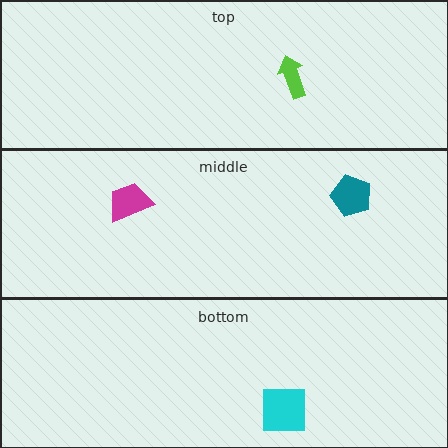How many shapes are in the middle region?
2.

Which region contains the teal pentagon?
The middle region.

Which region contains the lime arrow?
The top region.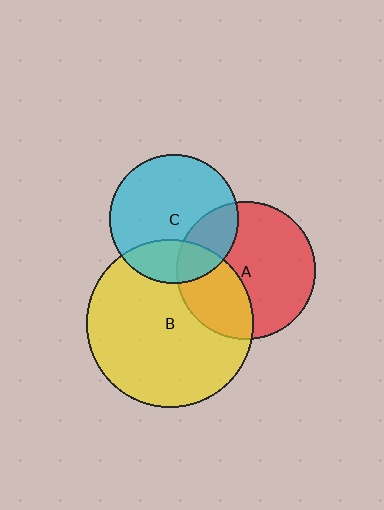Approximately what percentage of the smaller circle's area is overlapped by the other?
Approximately 25%.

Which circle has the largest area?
Circle B (yellow).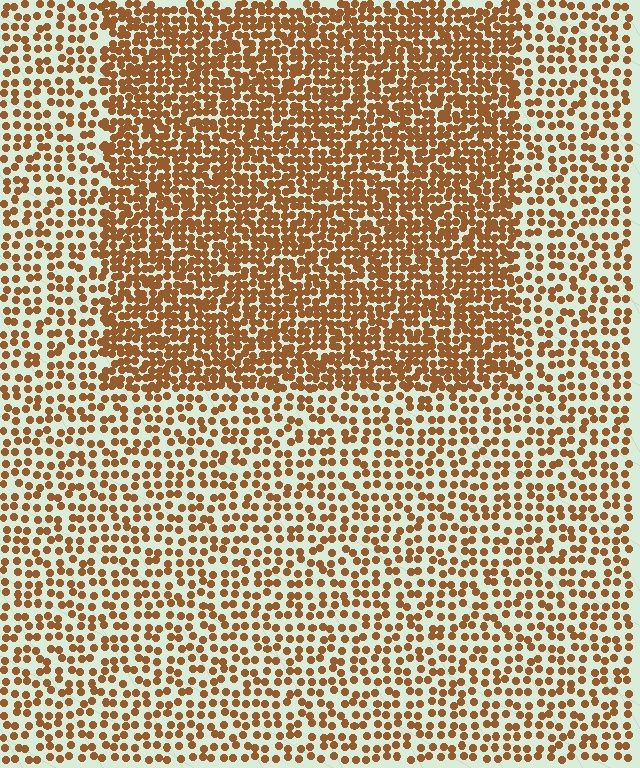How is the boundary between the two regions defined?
The boundary is defined by a change in element density (approximately 2.0x ratio). All elements are the same color, size, and shape.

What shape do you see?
I see a rectangle.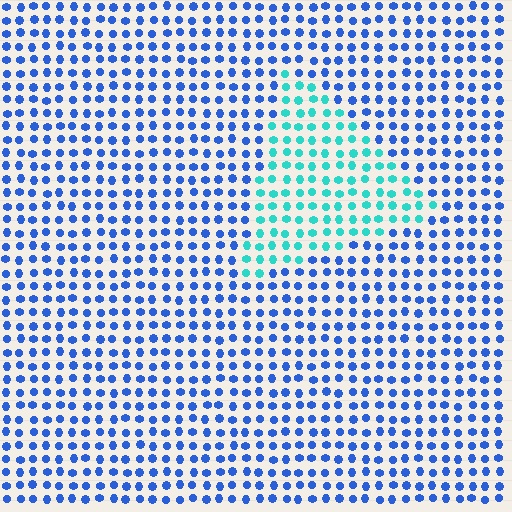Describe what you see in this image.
The image is filled with small blue elements in a uniform arrangement. A triangle-shaped region is visible where the elements are tinted to a slightly different hue, forming a subtle color boundary.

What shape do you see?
I see a triangle.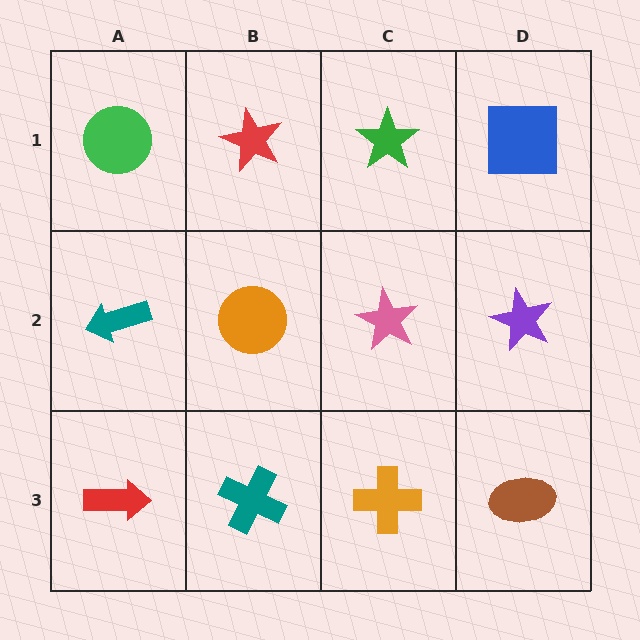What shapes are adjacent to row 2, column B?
A red star (row 1, column B), a teal cross (row 3, column B), a teal arrow (row 2, column A), a pink star (row 2, column C).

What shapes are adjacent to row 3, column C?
A pink star (row 2, column C), a teal cross (row 3, column B), a brown ellipse (row 3, column D).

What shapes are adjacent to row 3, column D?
A purple star (row 2, column D), an orange cross (row 3, column C).